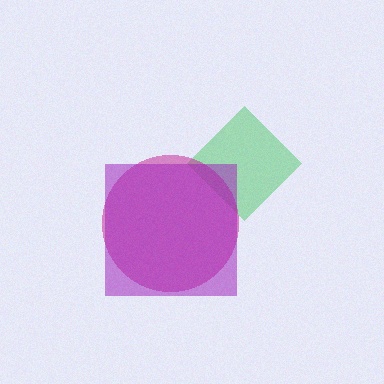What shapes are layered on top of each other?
The layered shapes are: a green diamond, a magenta circle, a purple square.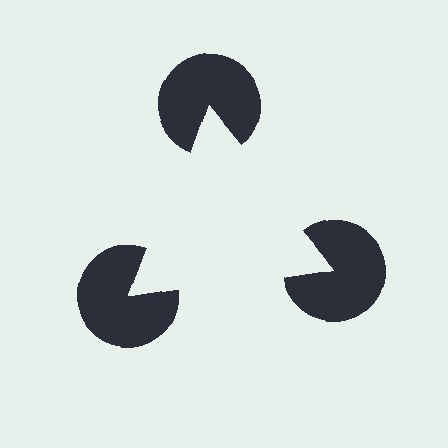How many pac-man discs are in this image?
There are 3 — one at each vertex of the illusory triangle.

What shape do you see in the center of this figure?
An illusory triangle — its edges are inferred from the aligned wedge cuts in the pac-man discs, not physically drawn.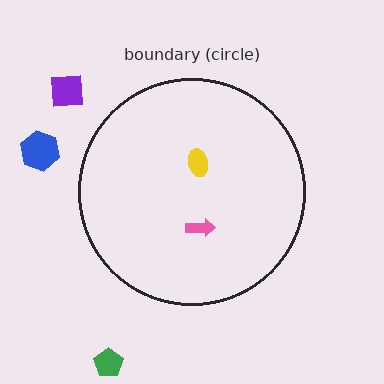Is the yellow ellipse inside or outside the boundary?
Inside.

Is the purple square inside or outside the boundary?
Outside.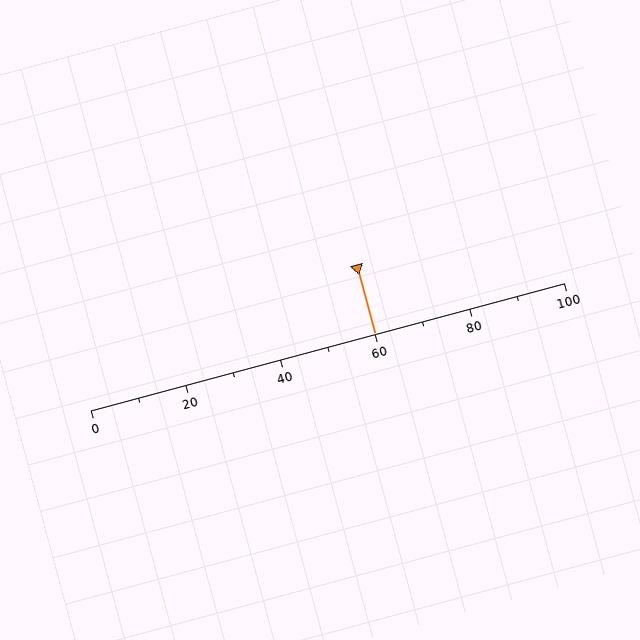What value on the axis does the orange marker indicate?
The marker indicates approximately 60.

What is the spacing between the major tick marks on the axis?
The major ticks are spaced 20 apart.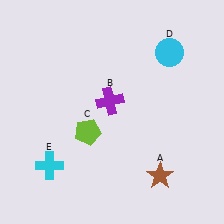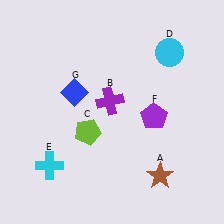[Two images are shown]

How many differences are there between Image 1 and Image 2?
There are 2 differences between the two images.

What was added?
A purple pentagon (F), a blue diamond (G) were added in Image 2.